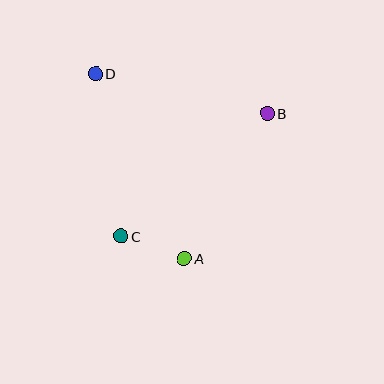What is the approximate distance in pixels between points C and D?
The distance between C and D is approximately 165 pixels.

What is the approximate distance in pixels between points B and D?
The distance between B and D is approximately 176 pixels.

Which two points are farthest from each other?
Points A and D are farthest from each other.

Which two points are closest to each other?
Points A and C are closest to each other.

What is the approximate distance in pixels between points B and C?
The distance between B and C is approximately 191 pixels.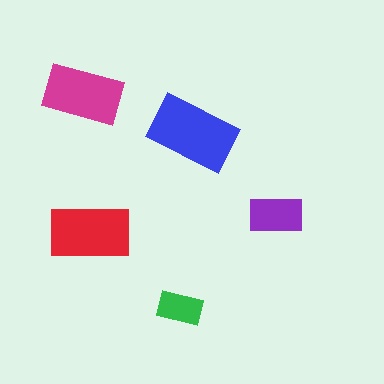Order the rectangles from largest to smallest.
the blue one, the red one, the magenta one, the purple one, the green one.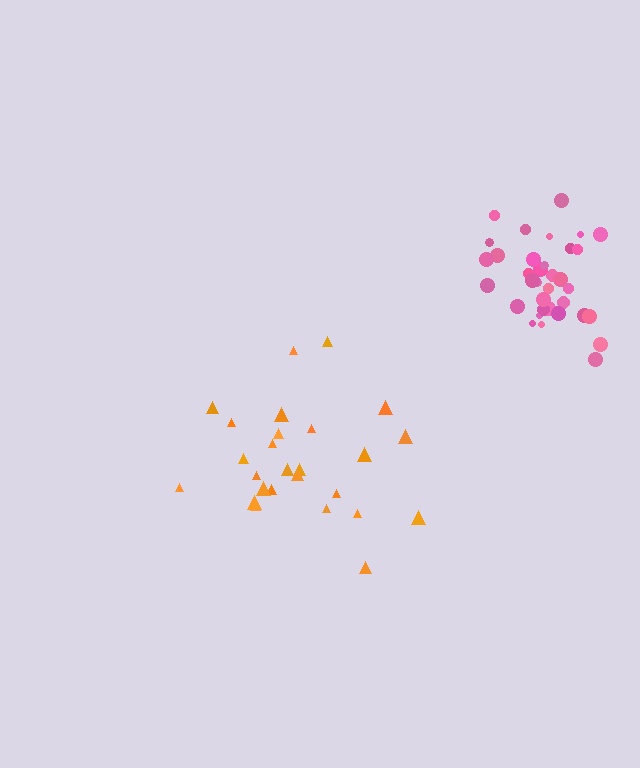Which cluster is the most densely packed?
Pink.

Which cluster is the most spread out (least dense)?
Orange.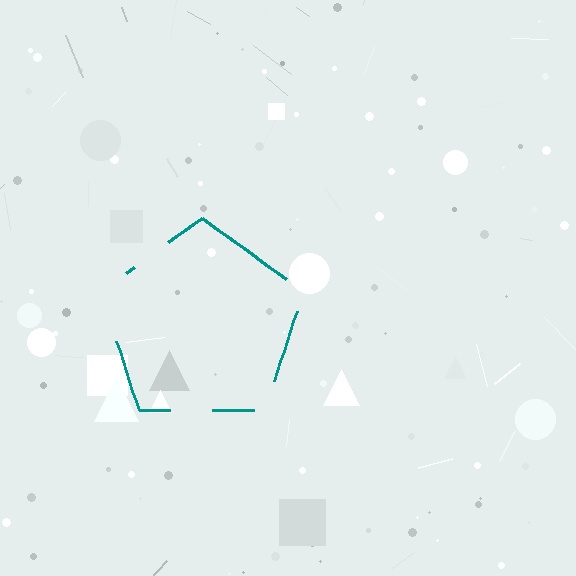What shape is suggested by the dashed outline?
The dashed outline suggests a pentagon.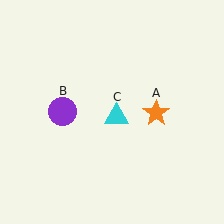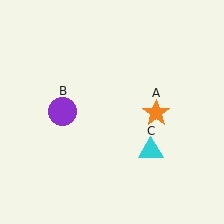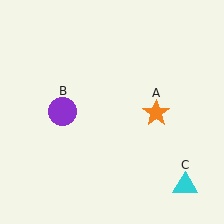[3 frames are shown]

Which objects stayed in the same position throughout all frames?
Orange star (object A) and purple circle (object B) remained stationary.